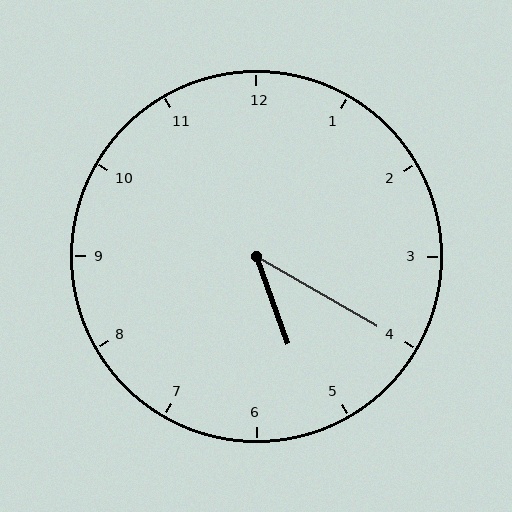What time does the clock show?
5:20.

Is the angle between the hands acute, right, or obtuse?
It is acute.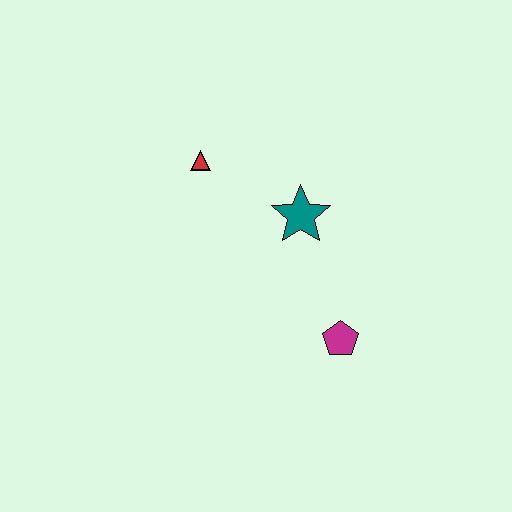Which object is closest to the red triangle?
The teal star is closest to the red triangle.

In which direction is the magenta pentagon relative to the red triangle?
The magenta pentagon is below the red triangle.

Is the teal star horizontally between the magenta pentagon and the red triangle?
Yes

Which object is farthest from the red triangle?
The magenta pentagon is farthest from the red triangle.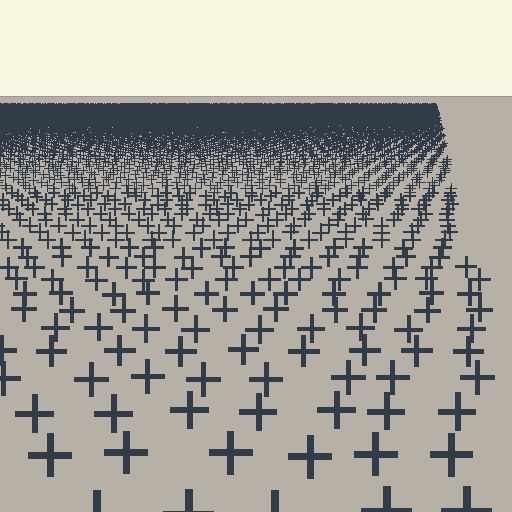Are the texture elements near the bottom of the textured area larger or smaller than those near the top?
Larger. Near the bottom, elements are closer to the viewer and appear at a bigger on-screen size.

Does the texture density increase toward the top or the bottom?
Density increases toward the top.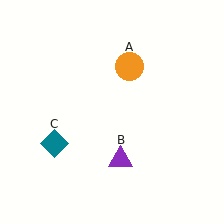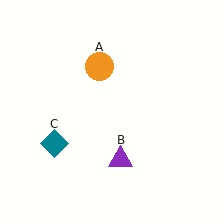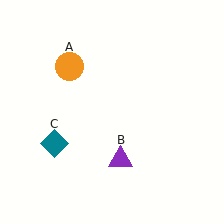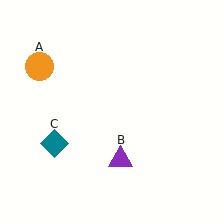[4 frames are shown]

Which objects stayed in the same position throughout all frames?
Purple triangle (object B) and teal diamond (object C) remained stationary.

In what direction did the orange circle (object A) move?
The orange circle (object A) moved left.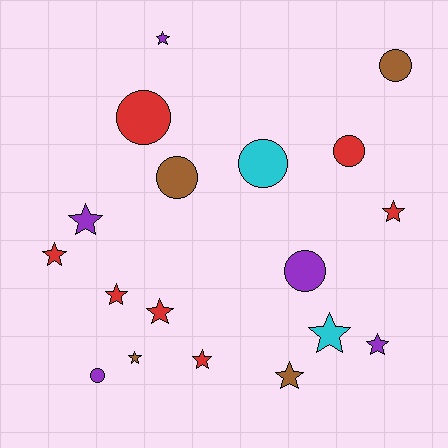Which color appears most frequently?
Red, with 7 objects.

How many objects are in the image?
There are 18 objects.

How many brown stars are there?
There are 2 brown stars.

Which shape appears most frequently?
Star, with 11 objects.